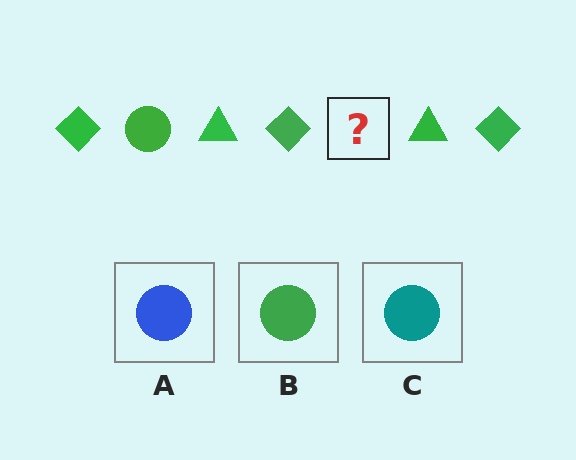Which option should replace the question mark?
Option B.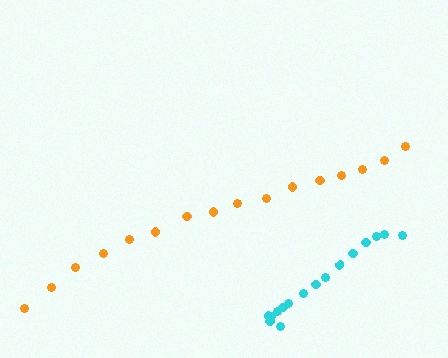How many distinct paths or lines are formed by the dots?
There are 2 distinct paths.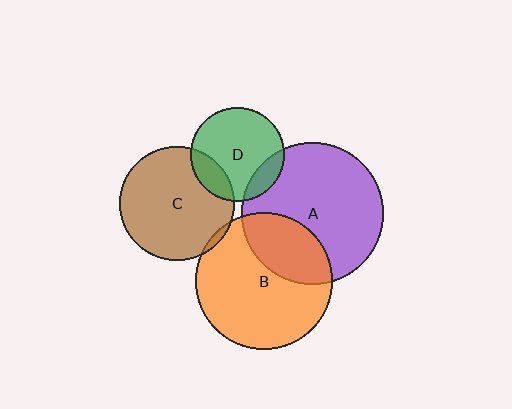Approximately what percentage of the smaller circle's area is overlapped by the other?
Approximately 20%.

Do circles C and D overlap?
Yes.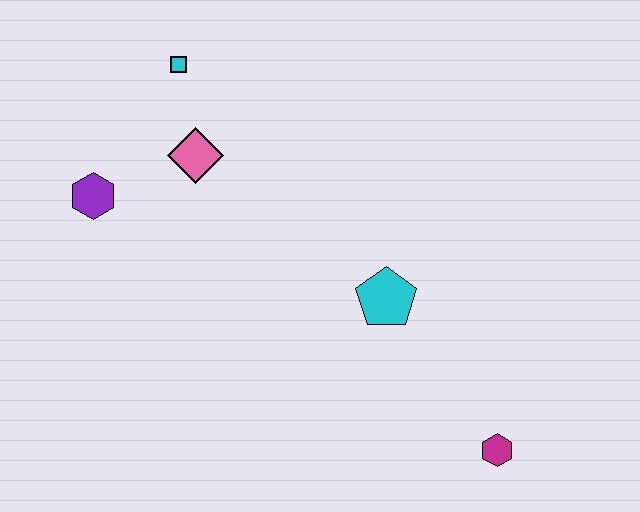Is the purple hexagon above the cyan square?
No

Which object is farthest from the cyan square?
The magenta hexagon is farthest from the cyan square.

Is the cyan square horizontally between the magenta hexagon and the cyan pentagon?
No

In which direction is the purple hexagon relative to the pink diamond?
The purple hexagon is to the left of the pink diamond.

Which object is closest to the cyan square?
The pink diamond is closest to the cyan square.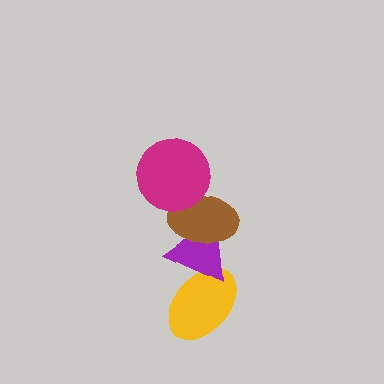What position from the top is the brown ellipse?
The brown ellipse is 2nd from the top.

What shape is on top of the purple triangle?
The brown ellipse is on top of the purple triangle.